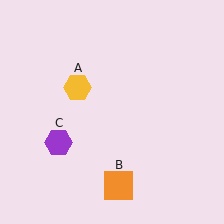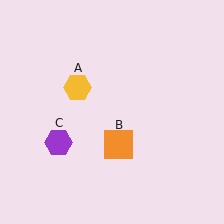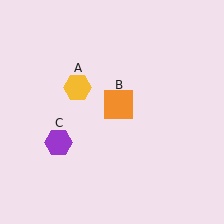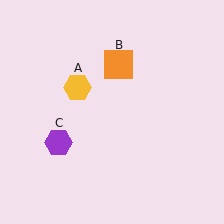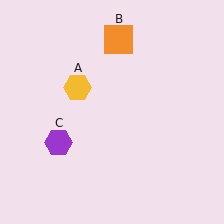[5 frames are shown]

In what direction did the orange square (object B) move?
The orange square (object B) moved up.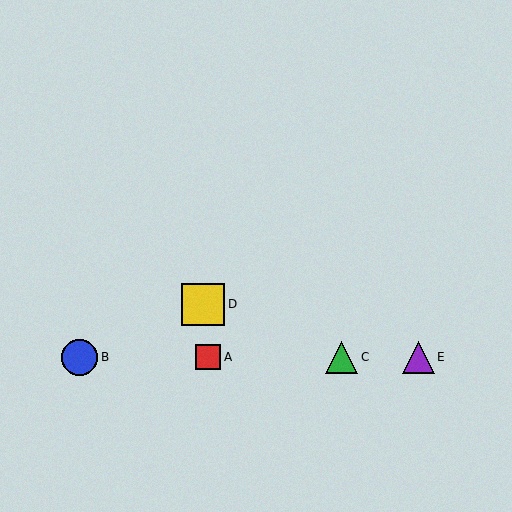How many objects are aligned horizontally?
4 objects (A, B, C, E) are aligned horizontally.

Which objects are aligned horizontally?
Objects A, B, C, E are aligned horizontally.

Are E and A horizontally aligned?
Yes, both are at y≈357.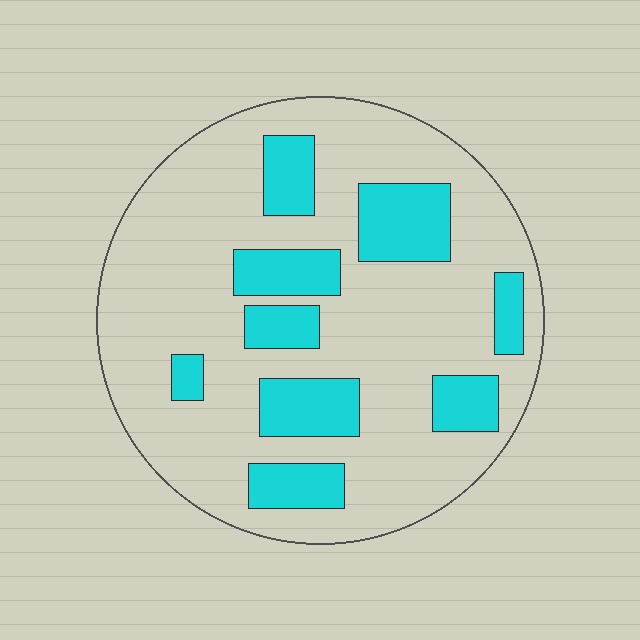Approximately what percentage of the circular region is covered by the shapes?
Approximately 25%.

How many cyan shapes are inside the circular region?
9.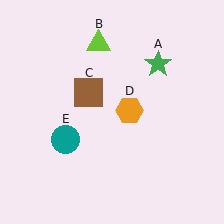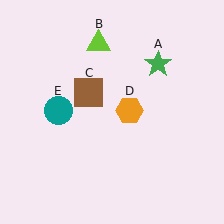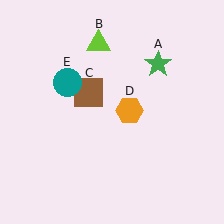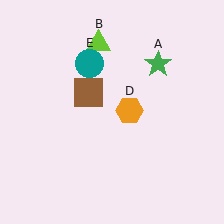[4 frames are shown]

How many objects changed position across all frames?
1 object changed position: teal circle (object E).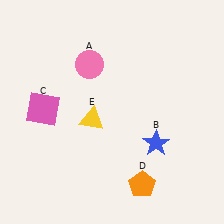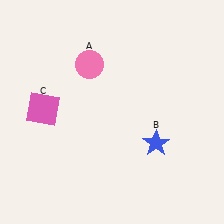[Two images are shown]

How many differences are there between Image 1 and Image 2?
There are 2 differences between the two images.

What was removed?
The yellow triangle (E), the orange pentagon (D) were removed in Image 2.